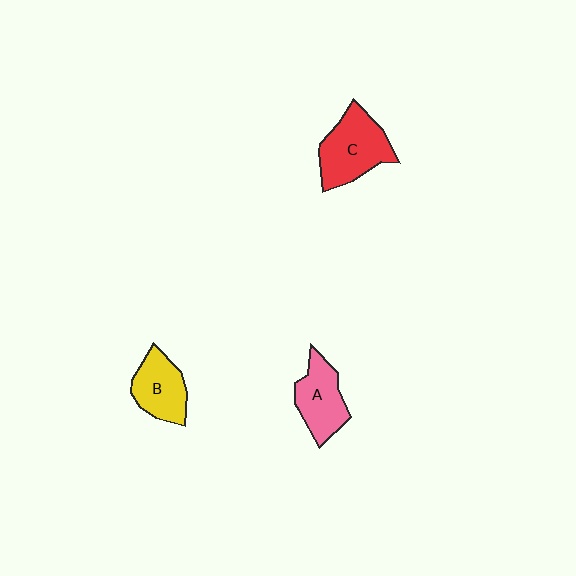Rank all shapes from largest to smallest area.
From largest to smallest: C (red), A (pink), B (yellow).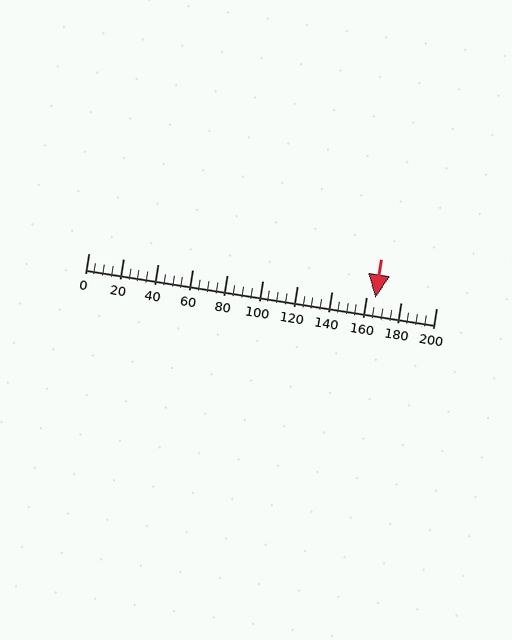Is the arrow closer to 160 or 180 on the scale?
The arrow is closer to 160.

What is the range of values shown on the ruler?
The ruler shows values from 0 to 200.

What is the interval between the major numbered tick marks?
The major tick marks are spaced 20 units apart.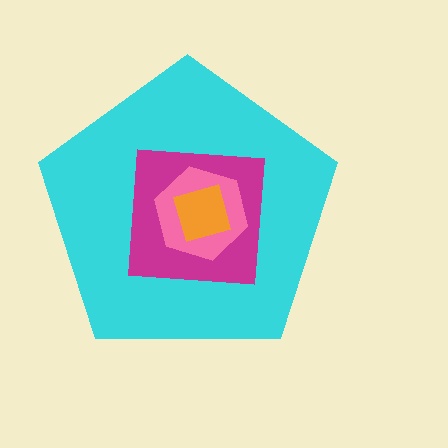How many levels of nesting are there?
4.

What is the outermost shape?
The cyan pentagon.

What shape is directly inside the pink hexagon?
The orange diamond.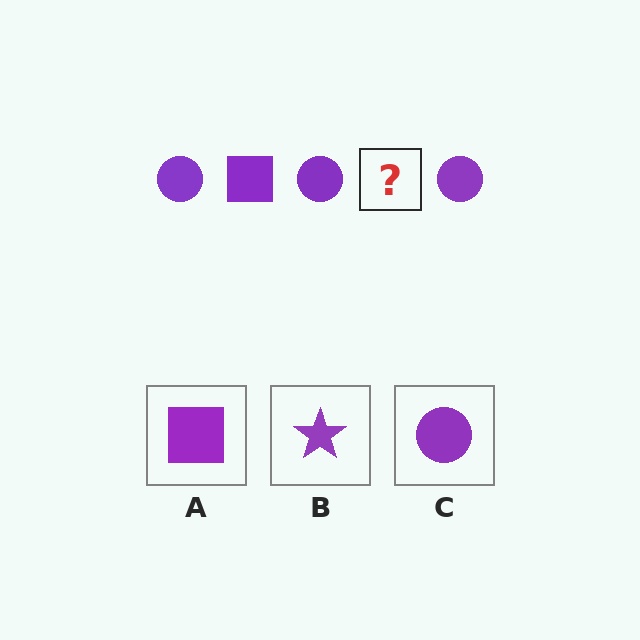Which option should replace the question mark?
Option A.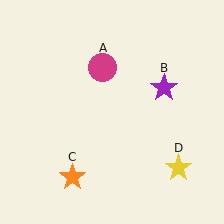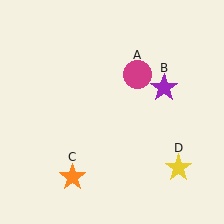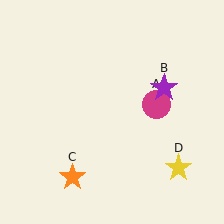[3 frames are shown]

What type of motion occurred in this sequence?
The magenta circle (object A) rotated clockwise around the center of the scene.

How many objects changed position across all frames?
1 object changed position: magenta circle (object A).